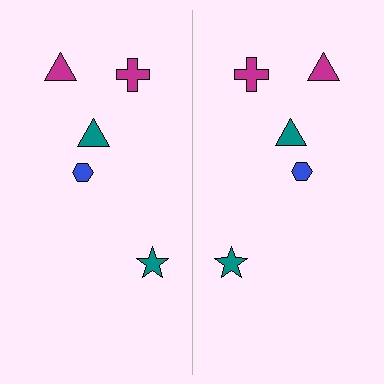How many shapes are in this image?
There are 10 shapes in this image.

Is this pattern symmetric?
Yes, this pattern has bilateral (reflection) symmetry.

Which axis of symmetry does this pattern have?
The pattern has a vertical axis of symmetry running through the center of the image.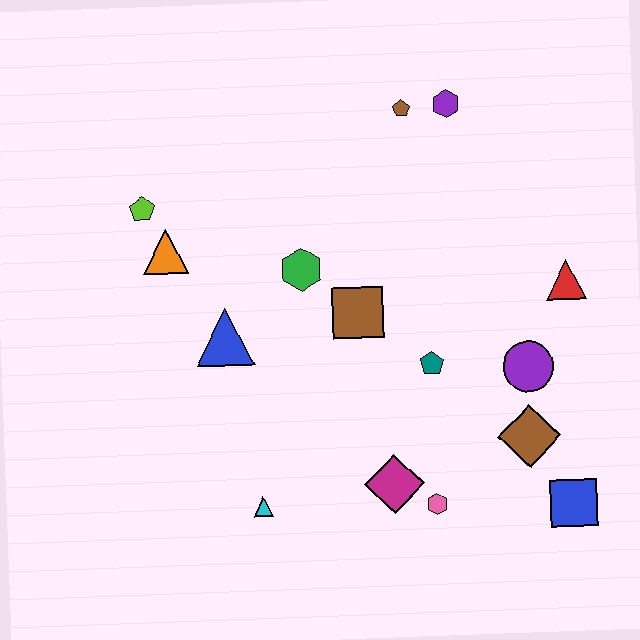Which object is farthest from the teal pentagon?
The lime pentagon is farthest from the teal pentagon.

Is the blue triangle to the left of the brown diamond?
Yes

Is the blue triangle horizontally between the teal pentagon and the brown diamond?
No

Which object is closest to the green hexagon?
The brown square is closest to the green hexagon.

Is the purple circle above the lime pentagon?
No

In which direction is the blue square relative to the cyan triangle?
The blue square is to the right of the cyan triangle.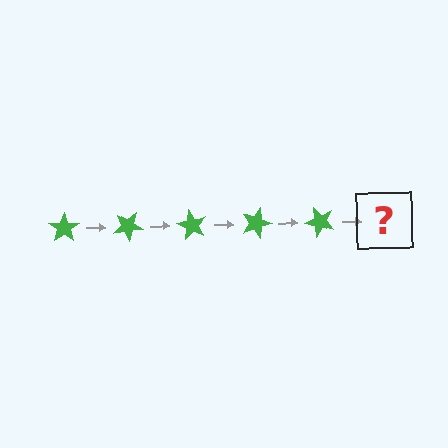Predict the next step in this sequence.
The next step is a green star rotated 150 degrees.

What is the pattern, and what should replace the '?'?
The pattern is that the star rotates 30 degrees each step. The '?' should be a green star rotated 150 degrees.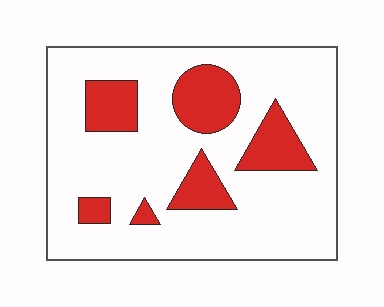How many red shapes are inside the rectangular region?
6.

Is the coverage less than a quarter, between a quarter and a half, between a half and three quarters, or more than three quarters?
Less than a quarter.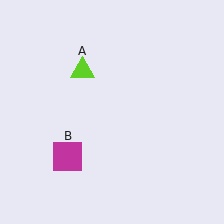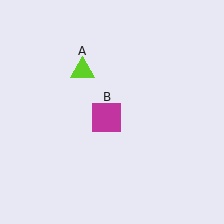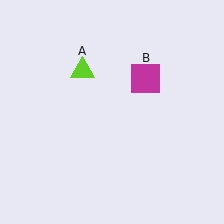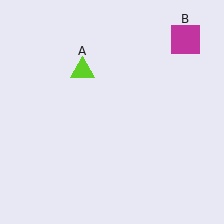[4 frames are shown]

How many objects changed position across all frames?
1 object changed position: magenta square (object B).